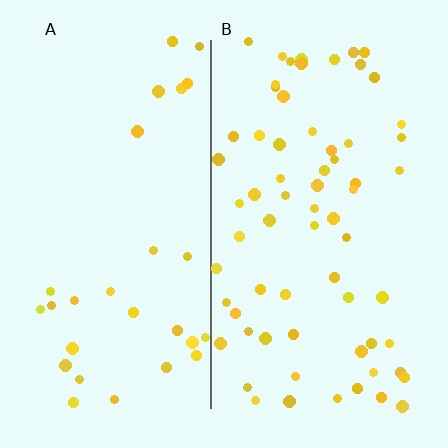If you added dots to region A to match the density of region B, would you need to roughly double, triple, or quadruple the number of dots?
Approximately double.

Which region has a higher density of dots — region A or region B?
B (the right).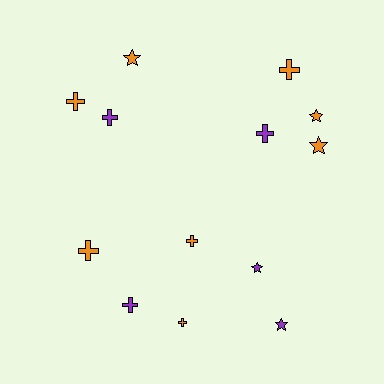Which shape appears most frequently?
Cross, with 8 objects.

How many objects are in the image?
There are 13 objects.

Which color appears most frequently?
Orange, with 8 objects.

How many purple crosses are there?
There are 3 purple crosses.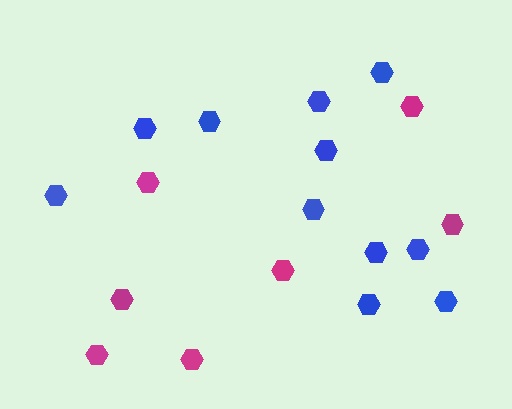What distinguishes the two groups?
There are 2 groups: one group of blue hexagons (11) and one group of magenta hexagons (7).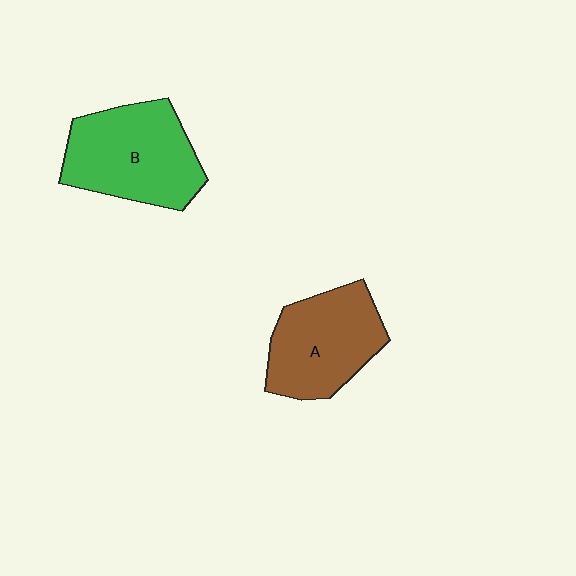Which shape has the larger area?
Shape B (green).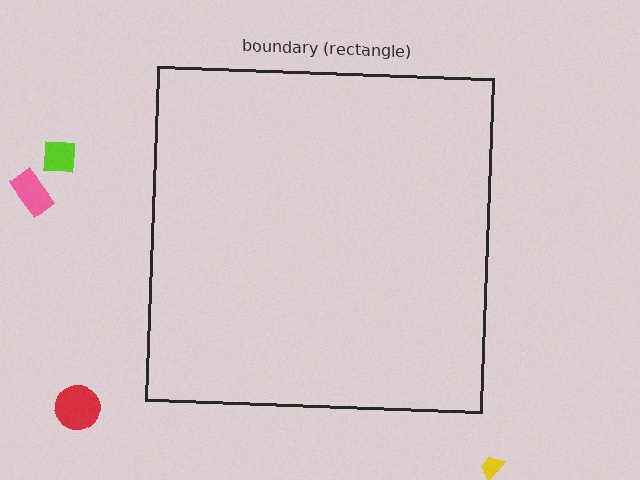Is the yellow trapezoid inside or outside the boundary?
Outside.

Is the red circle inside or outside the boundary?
Outside.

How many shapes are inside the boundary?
0 inside, 4 outside.